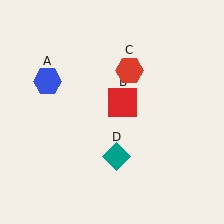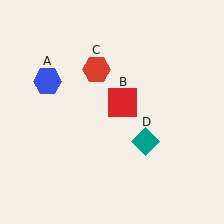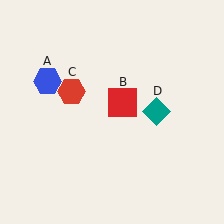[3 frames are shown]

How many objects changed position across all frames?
2 objects changed position: red hexagon (object C), teal diamond (object D).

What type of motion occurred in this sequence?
The red hexagon (object C), teal diamond (object D) rotated counterclockwise around the center of the scene.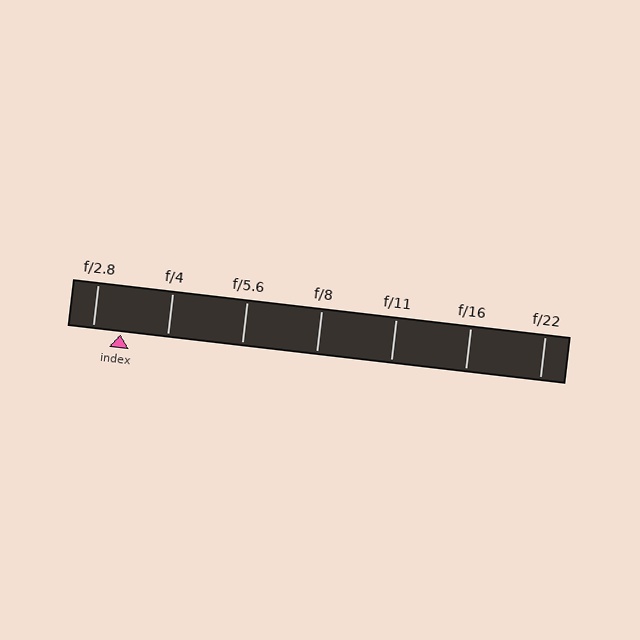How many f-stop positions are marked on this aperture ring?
There are 7 f-stop positions marked.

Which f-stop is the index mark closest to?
The index mark is closest to f/2.8.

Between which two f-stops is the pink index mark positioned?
The index mark is between f/2.8 and f/4.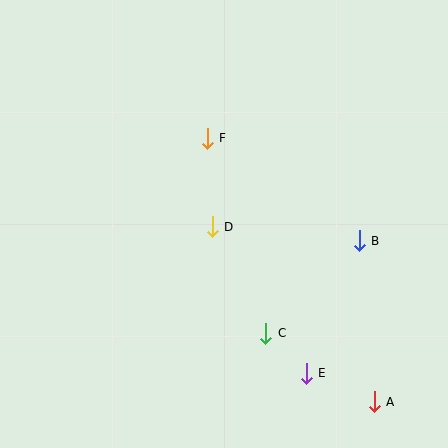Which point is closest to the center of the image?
Point D at (212, 227) is closest to the center.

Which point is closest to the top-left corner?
Point F is closest to the top-left corner.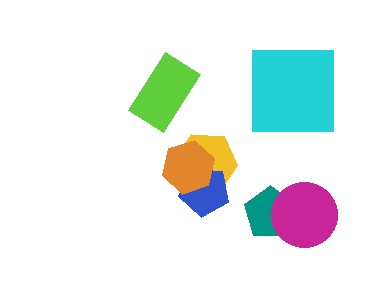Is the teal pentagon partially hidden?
Yes, it is partially covered by another shape.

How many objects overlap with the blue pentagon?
2 objects overlap with the blue pentagon.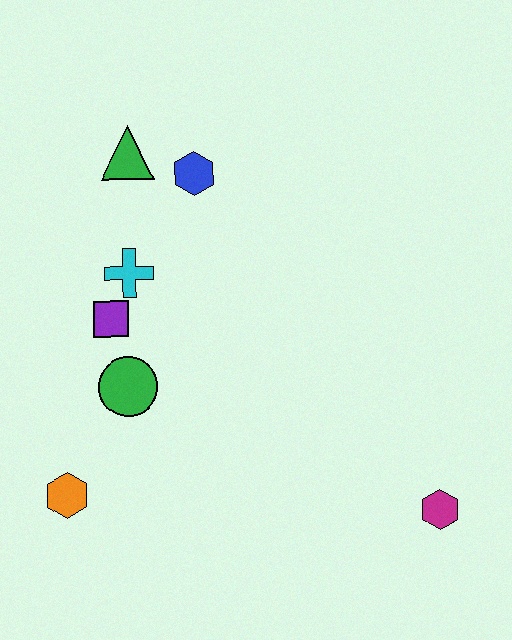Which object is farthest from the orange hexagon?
The magenta hexagon is farthest from the orange hexagon.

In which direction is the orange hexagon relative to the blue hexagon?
The orange hexagon is below the blue hexagon.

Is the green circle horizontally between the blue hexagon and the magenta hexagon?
No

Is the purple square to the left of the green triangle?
Yes